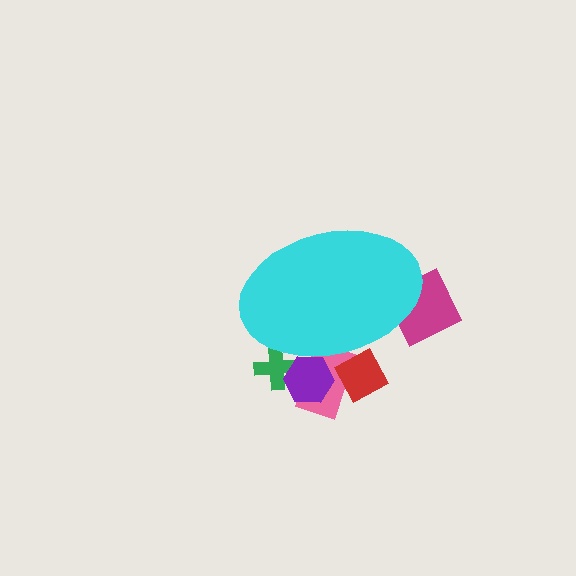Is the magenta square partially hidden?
Yes, the magenta square is partially hidden behind the cyan ellipse.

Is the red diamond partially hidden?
Yes, the red diamond is partially hidden behind the cyan ellipse.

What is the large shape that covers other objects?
A cyan ellipse.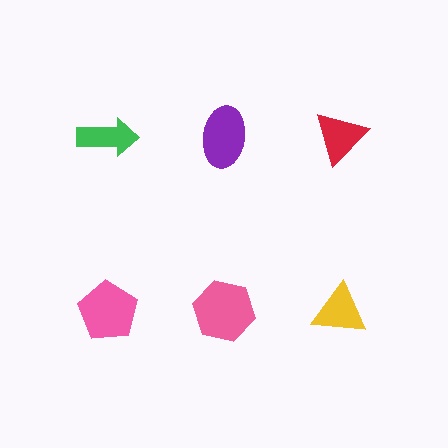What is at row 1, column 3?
A red triangle.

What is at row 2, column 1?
A pink pentagon.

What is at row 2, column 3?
A yellow triangle.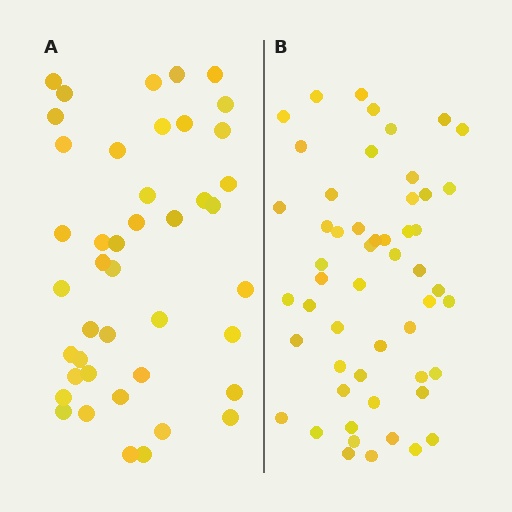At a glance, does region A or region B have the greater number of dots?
Region B (the right region) has more dots.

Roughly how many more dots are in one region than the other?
Region B has roughly 10 or so more dots than region A.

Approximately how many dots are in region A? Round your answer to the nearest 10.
About 40 dots. (The exact count is 43, which rounds to 40.)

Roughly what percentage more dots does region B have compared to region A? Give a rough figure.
About 25% more.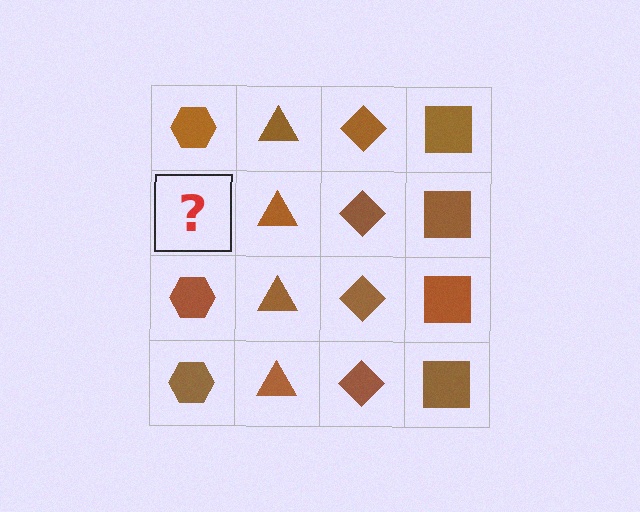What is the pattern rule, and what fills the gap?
The rule is that each column has a consistent shape. The gap should be filled with a brown hexagon.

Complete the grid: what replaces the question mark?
The question mark should be replaced with a brown hexagon.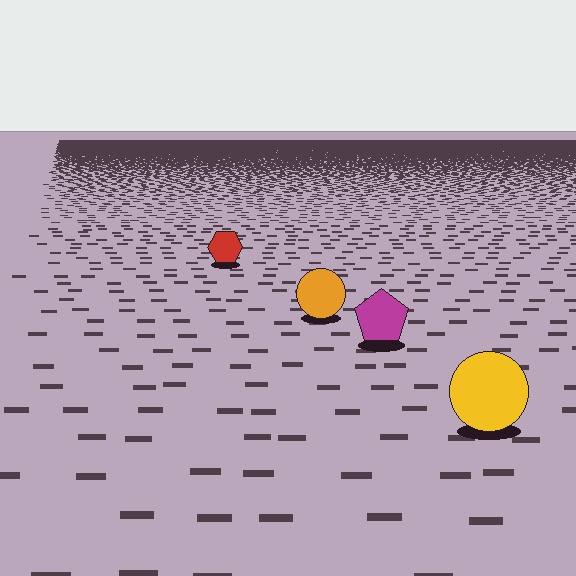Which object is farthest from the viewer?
The red hexagon is farthest from the viewer. It appears smaller and the ground texture around it is denser.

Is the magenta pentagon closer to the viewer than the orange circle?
Yes. The magenta pentagon is closer — you can tell from the texture gradient: the ground texture is coarser near it.